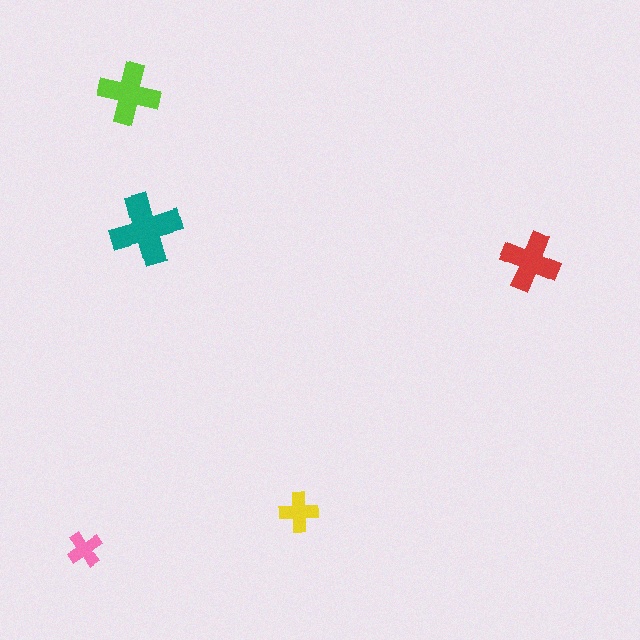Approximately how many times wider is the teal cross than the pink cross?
About 2 times wider.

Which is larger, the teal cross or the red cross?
The teal one.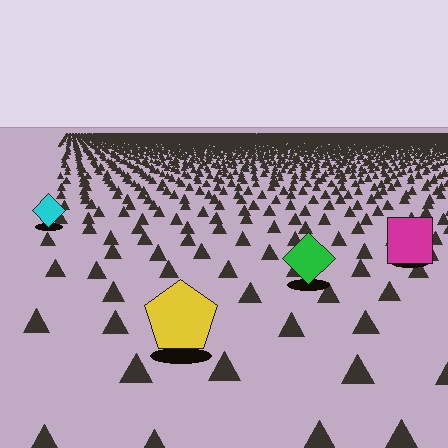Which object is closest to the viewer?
The yellow pentagon is closest. The texture marks near it are larger and more spread out.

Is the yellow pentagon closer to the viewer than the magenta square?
Yes. The yellow pentagon is closer — you can tell from the texture gradient: the ground texture is coarser near it.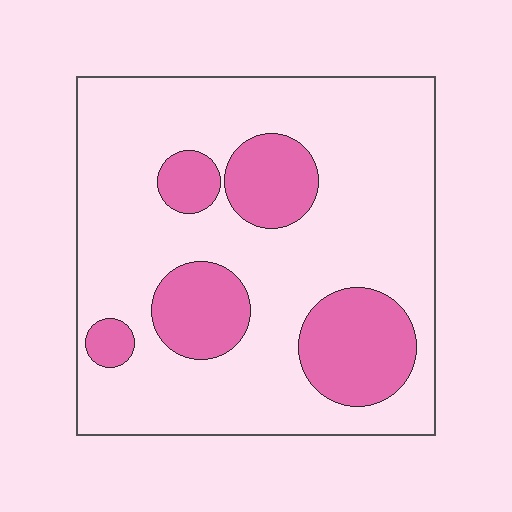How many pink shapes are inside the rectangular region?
5.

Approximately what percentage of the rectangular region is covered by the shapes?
Approximately 25%.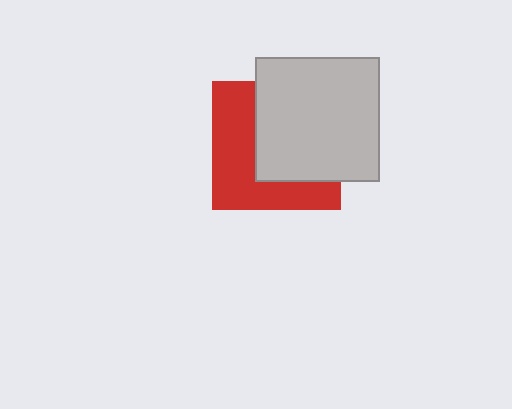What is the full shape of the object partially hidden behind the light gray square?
The partially hidden object is a red square.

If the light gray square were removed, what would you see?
You would see the complete red square.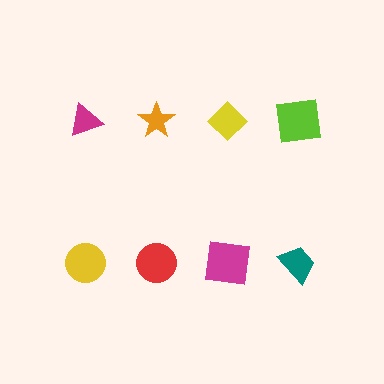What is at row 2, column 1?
A yellow circle.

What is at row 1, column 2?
An orange star.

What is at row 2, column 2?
A red circle.